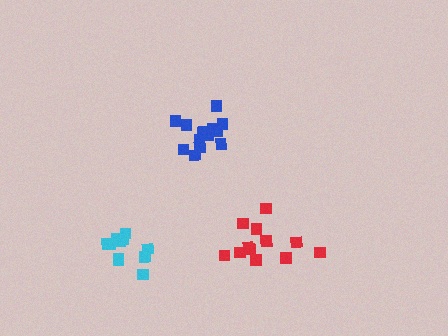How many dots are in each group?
Group 1: 12 dots, Group 2: 15 dots, Group 3: 12 dots (39 total).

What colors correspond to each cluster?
The clusters are colored: red, blue, cyan.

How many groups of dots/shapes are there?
There are 3 groups.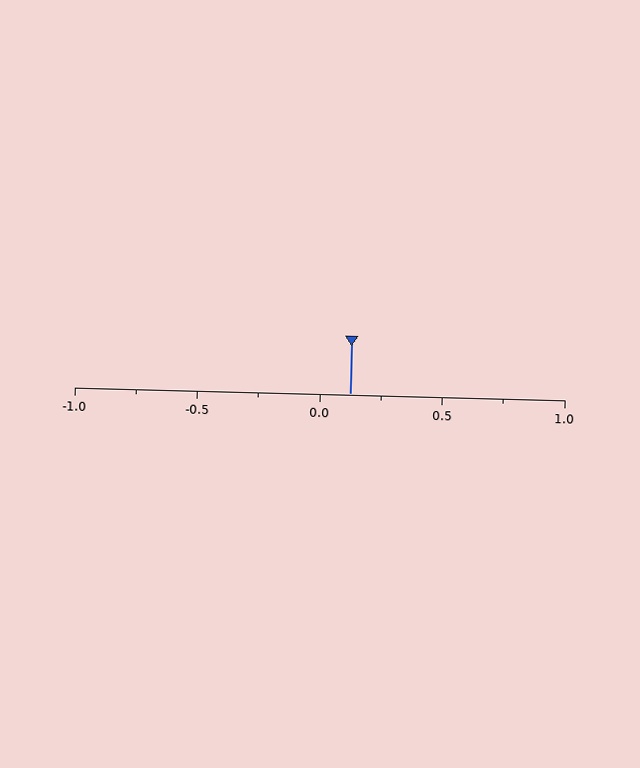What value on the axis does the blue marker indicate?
The marker indicates approximately 0.12.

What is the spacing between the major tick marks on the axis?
The major ticks are spaced 0.5 apart.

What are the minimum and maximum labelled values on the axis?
The axis runs from -1.0 to 1.0.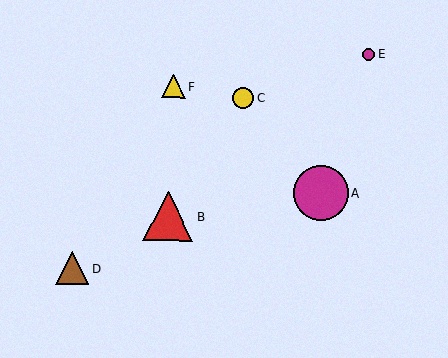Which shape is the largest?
The magenta circle (labeled A) is the largest.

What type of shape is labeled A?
Shape A is a magenta circle.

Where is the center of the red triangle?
The center of the red triangle is at (168, 216).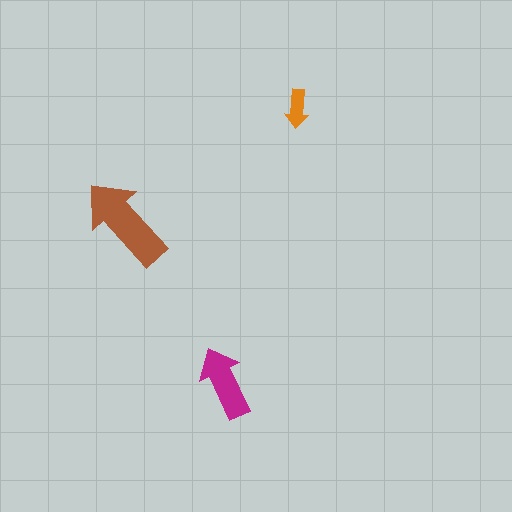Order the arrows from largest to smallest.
the brown one, the magenta one, the orange one.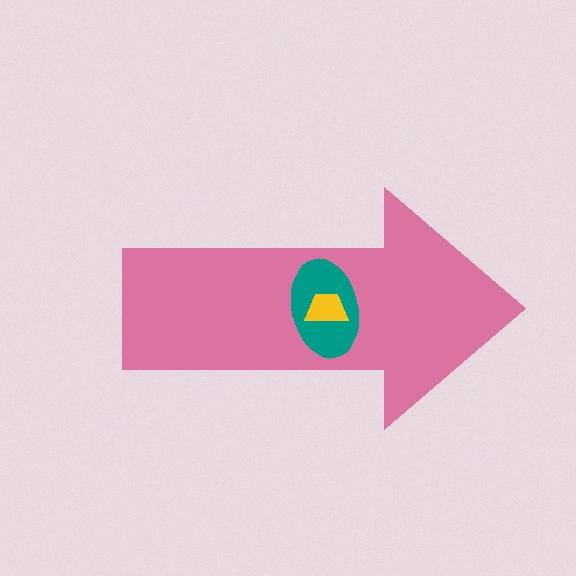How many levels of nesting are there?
3.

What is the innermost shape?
The yellow trapezoid.